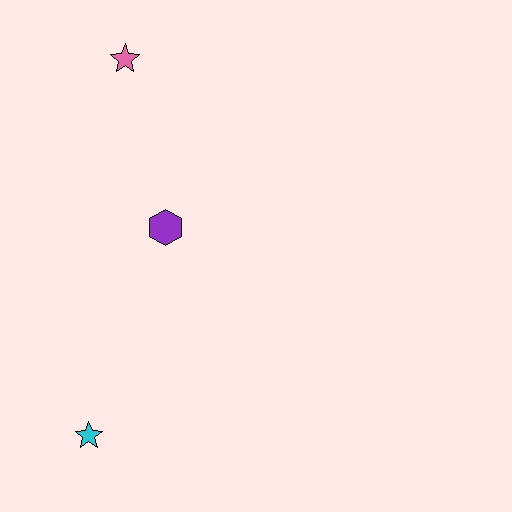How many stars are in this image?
There are 2 stars.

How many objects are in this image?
There are 3 objects.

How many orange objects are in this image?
There are no orange objects.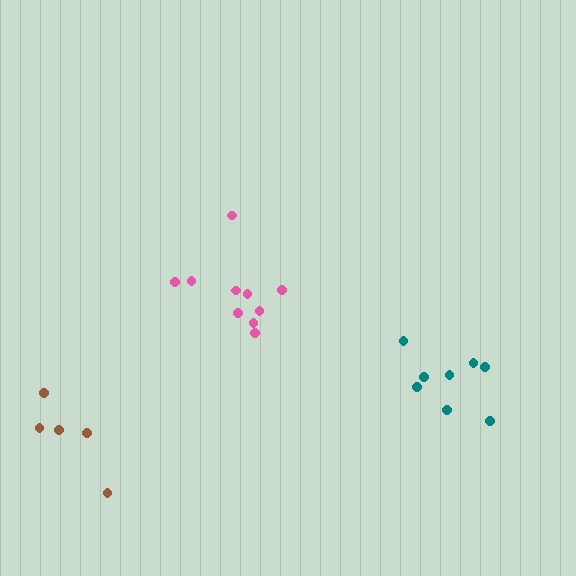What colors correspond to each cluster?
The clusters are colored: brown, teal, pink.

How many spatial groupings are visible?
There are 3 spatial groupings.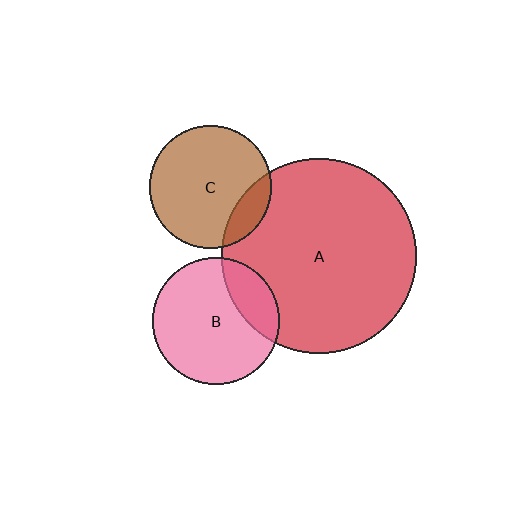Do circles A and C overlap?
Yes.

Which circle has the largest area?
Circle A (red).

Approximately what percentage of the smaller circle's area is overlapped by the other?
Approximately 15%.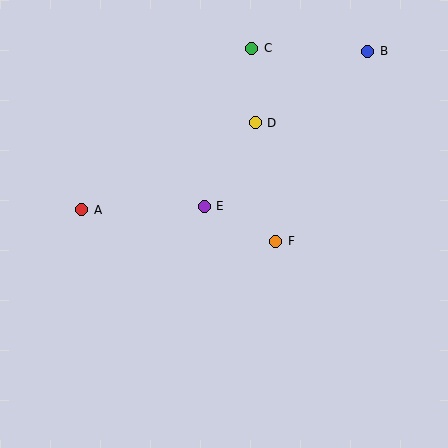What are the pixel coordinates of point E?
Point E is at (204, 206).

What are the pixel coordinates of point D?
Point D is at (255, 123).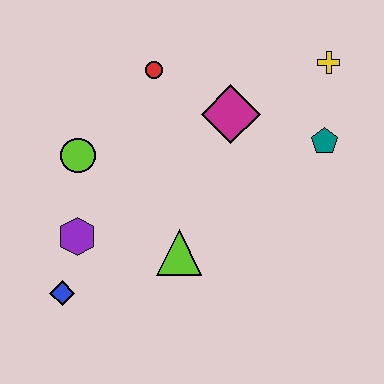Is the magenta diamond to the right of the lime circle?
Yes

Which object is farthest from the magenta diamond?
The blue diamond is farthest from the magenta diamond.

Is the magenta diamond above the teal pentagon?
Yes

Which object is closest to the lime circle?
The purple hexagon is closest to the lime circle.